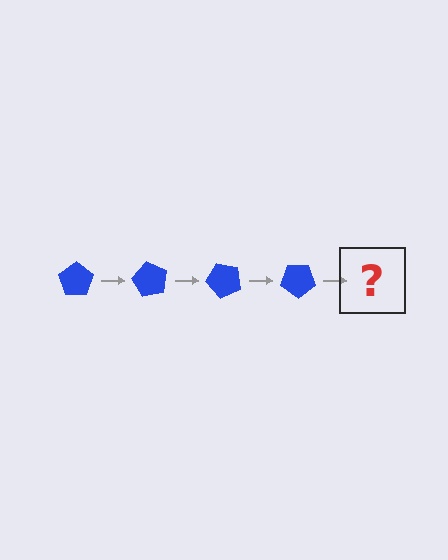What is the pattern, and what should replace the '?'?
The pattern is that the pentagon rotates 60 degrees each step. The '?' should be a blue pentagon rotated 240 degrees.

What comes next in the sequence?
The next element should be a blue pentagon rotated 240 degrees.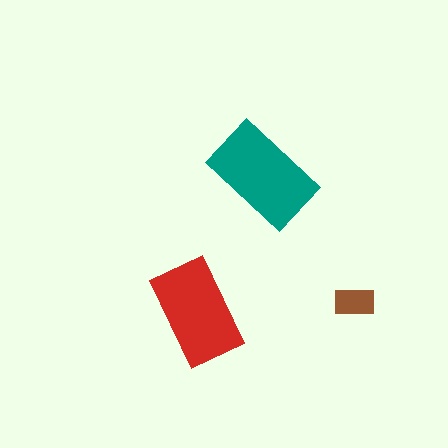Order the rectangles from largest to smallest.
the teal one, the red one, the brown one.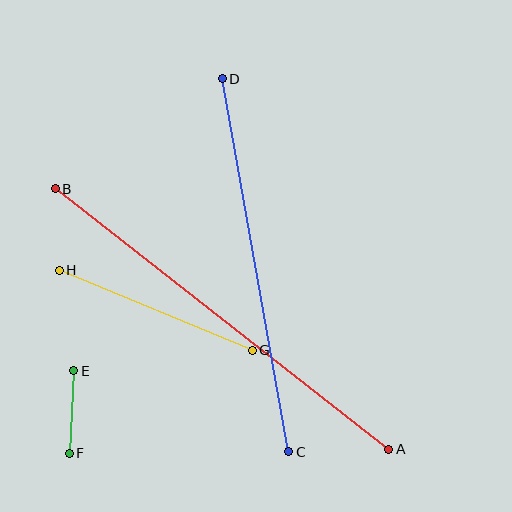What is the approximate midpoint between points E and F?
The midpoint is at approximately (72, 412) pixels.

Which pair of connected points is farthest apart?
Points A and B are farthest apart.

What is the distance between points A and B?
The distance is approximately 423 pixels.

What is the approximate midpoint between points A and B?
The midpoint is at approximately (222, 319) pixels.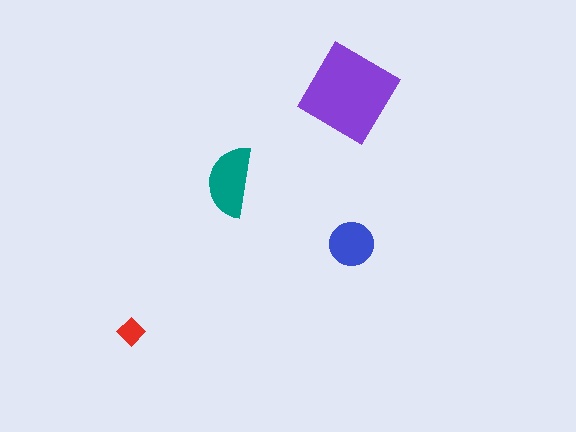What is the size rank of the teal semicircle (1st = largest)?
2nd.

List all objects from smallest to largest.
The red diamond, the blue circle, the teal semicircle, the purple diamond.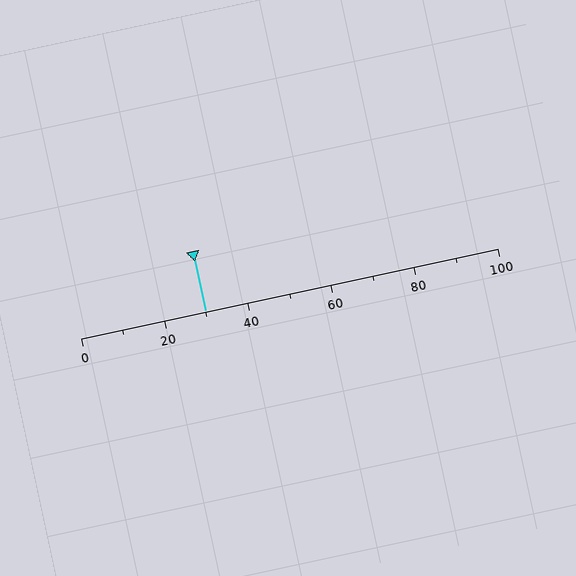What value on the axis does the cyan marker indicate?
The marker indicates approximately 30.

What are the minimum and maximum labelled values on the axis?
The axis runs from 0 to 100.